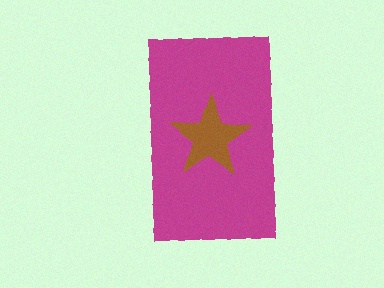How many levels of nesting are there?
2.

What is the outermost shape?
The magenta rectangle.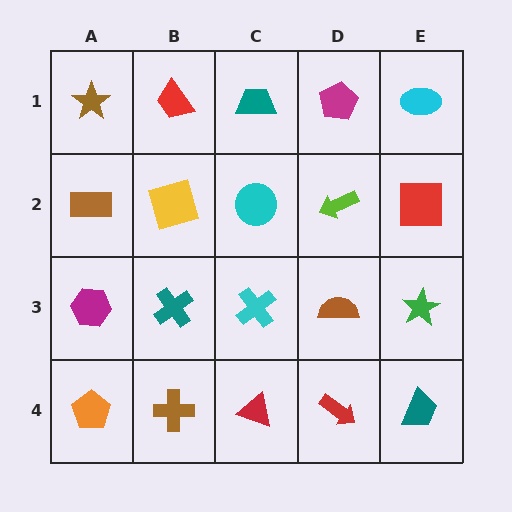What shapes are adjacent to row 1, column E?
A red square (row 2, column E), a magenta pentagon (row 1, column D).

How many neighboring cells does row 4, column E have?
2.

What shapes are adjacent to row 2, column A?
A brown star (row 1, column A), a magenta hexagon (row 3, column A), a yellow square (row 2, column B).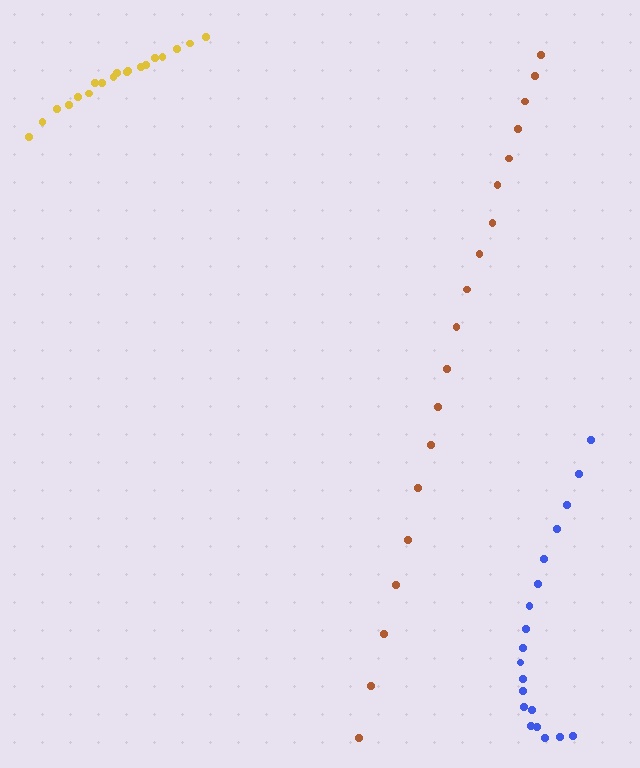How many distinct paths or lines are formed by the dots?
There are 3 distinct paths.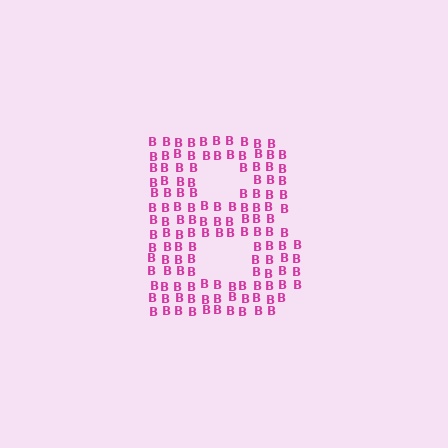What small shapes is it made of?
It is made of small letter B's.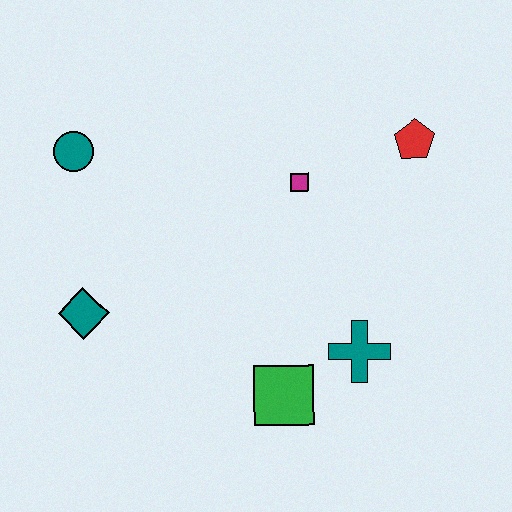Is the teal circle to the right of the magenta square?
No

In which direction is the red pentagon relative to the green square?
The red pentagon is above the green square.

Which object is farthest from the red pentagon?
The teal diamond is farthest from the red pentagon.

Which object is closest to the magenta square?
The red pentagon is closest to the magenta square.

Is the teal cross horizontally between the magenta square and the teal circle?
No